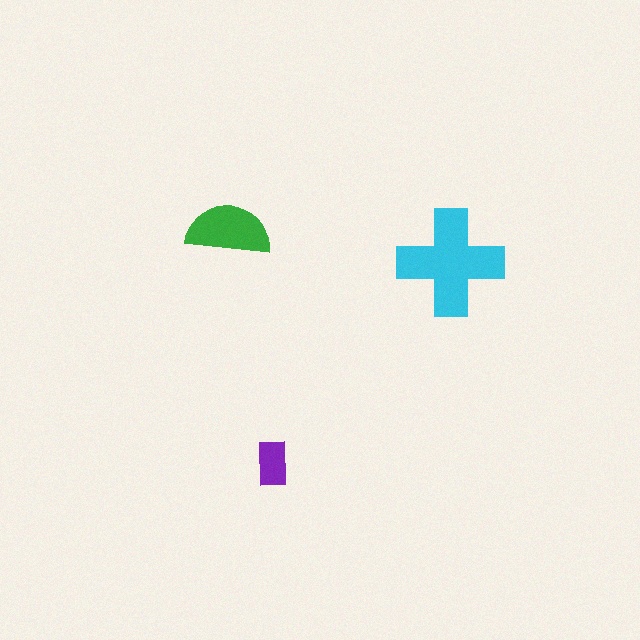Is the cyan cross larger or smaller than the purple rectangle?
Larger.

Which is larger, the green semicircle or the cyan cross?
The cyan cross.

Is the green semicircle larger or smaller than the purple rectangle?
Larger.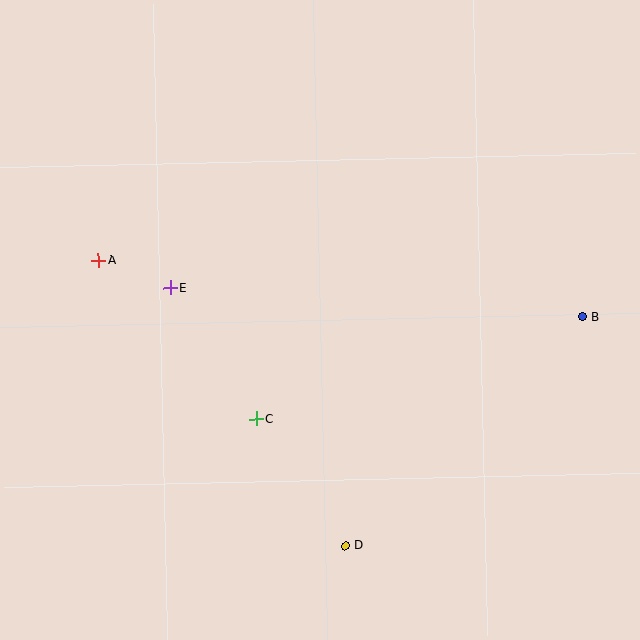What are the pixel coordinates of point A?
Point A is at (98, 260).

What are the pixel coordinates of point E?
Point E is at (171, 288).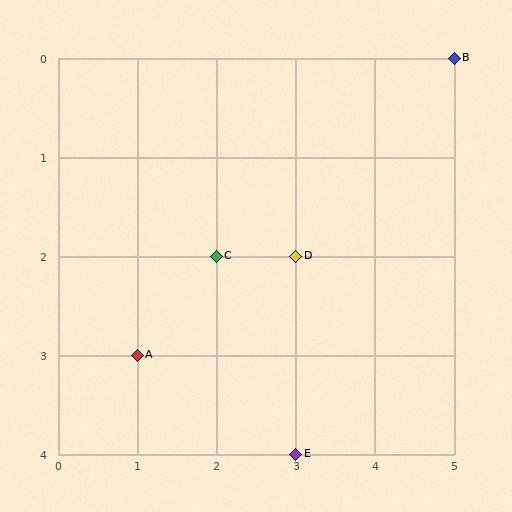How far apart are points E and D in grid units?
Points E and D are 2 rows apart.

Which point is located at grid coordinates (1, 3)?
Point A is at (1, 3).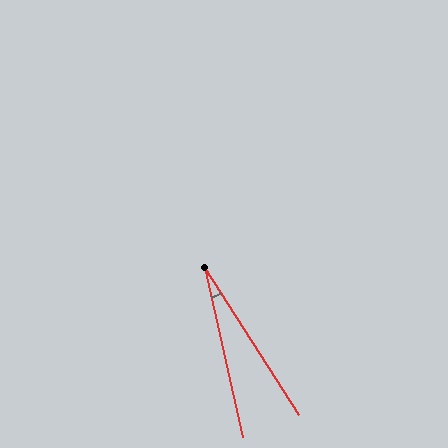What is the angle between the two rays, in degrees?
Approximately 20 degrees.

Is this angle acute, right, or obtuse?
It is acute.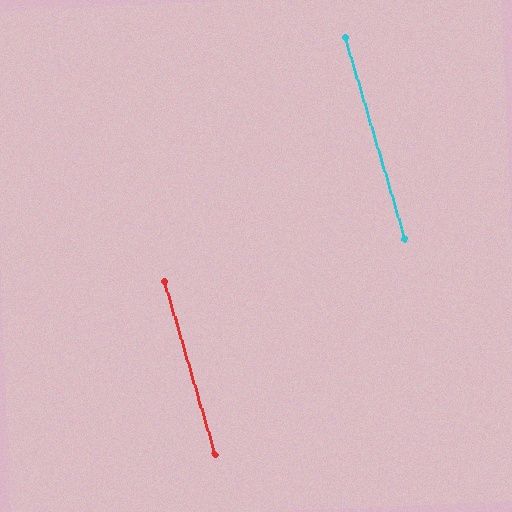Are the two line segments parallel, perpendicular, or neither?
Parallel — their directions differ by only 0.2°.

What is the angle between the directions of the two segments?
Approximately 0 degrees.